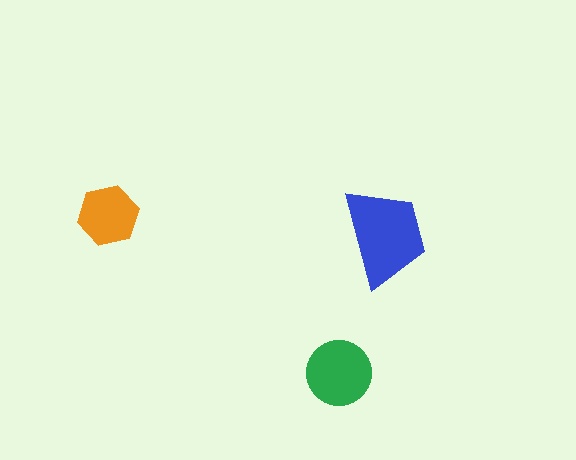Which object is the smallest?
The orange hexagon.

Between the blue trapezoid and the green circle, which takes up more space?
The blue trapezoid.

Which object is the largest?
The blue trapezoid.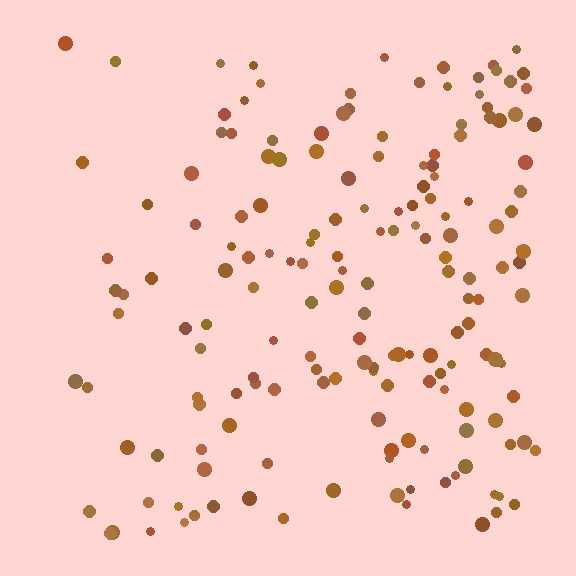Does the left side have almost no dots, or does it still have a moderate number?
Still a moderate number, just noticeably fewer than the right.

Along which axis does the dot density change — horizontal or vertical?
Horizontal.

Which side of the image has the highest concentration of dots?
The right.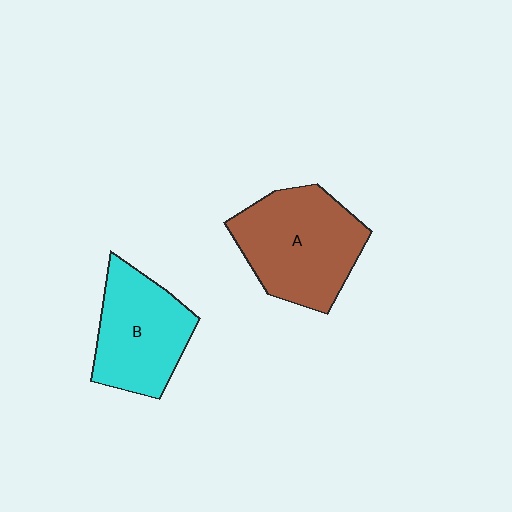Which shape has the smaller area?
Shape B (cyan).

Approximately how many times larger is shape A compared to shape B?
Approximately 1.2 times.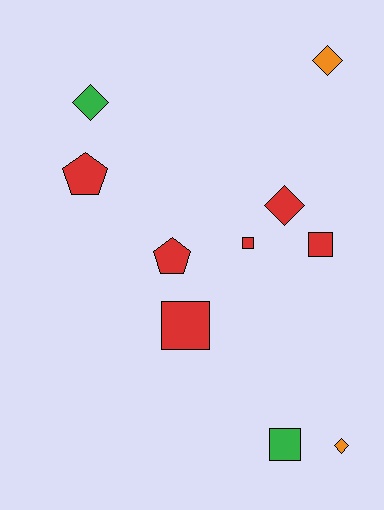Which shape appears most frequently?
Diamond, with 4 objects.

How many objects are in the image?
There are 10 objects.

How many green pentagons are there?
There are no green pentagons.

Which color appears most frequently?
Red, with 6 objects.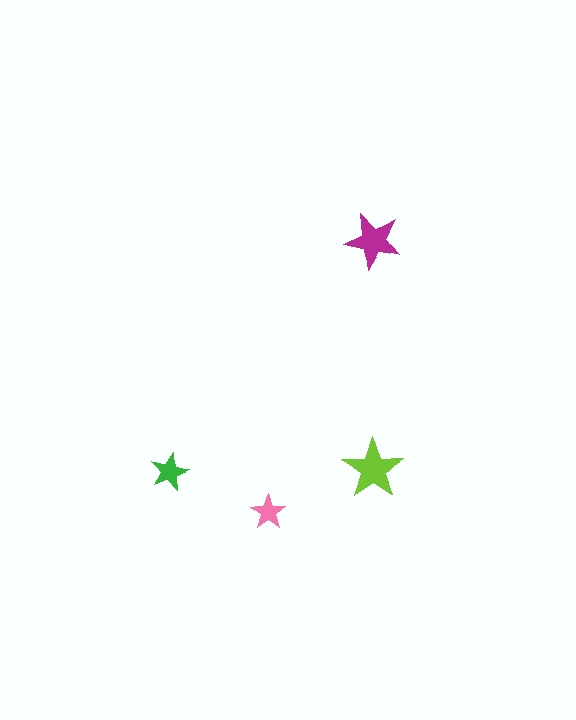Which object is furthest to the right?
The magenta star is rightmost.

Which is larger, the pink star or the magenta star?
The magenta one.